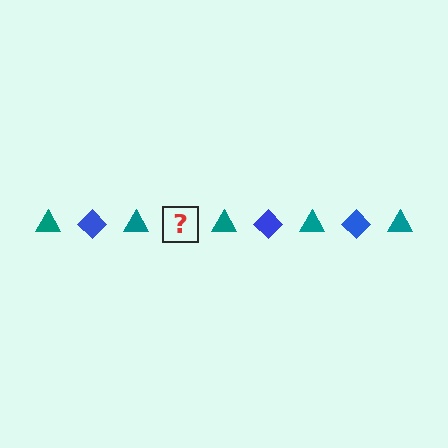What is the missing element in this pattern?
The missing element is a blue diamond.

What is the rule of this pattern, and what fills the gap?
The rule is that the pattern alternates between teal triangle and blue diamond. The gap should be filled with a blue diamond.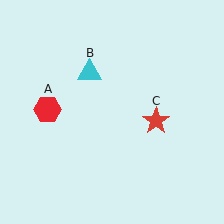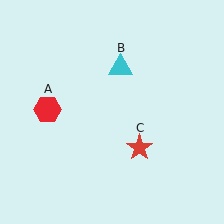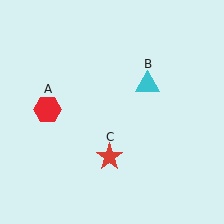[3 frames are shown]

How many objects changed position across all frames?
2 objects changed position: cyan triangle (object B), red star (object C).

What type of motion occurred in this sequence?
The cyan triangle (object B), red star (object C) rotated clockwise around the center of the scene.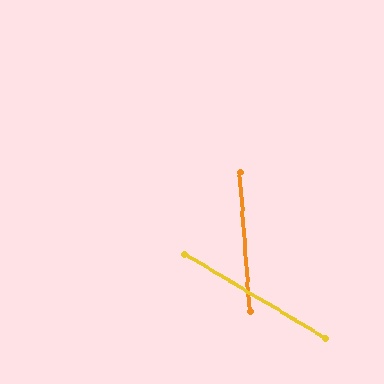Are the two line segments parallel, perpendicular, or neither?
Neither parallel nor perpendicular — they differ by about 55°.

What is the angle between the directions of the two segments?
Approximately 55 degrees.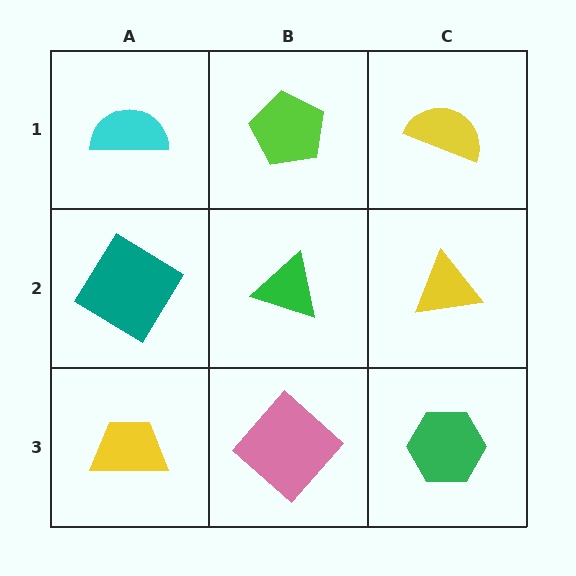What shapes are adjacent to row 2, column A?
A cyan semicircle (row 1, column A), a yellow trapezoid (row 3, column A), a green triangle (row 2, column B).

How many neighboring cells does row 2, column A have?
3.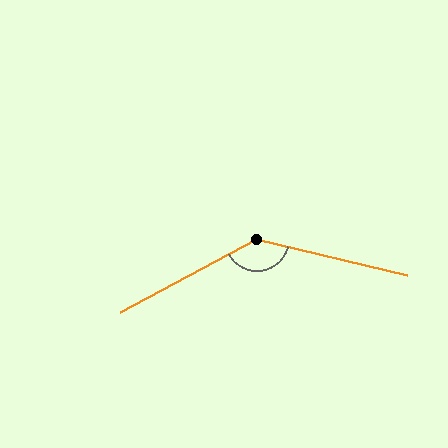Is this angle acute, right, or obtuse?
It is obtuse.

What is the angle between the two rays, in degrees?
Approximately 138 degrees.